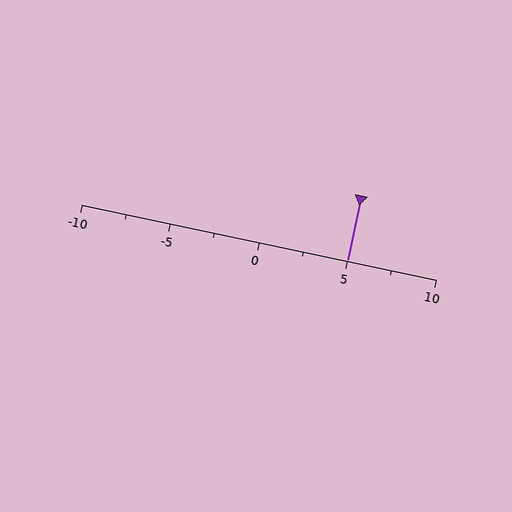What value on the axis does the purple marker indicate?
The marker indicates approximately 5.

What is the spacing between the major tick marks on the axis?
The major ticks are spaced 5 apart.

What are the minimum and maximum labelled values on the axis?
The axis runs from -10 to 10.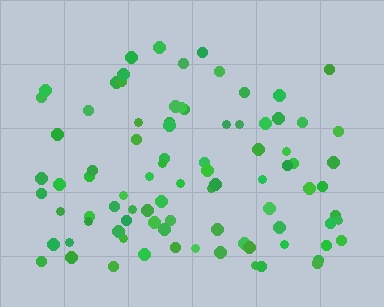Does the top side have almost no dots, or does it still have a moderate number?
Still a moderate number, just noticeably fewer than the bottom.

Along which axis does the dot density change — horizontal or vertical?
Vertical.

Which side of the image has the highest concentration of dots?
The bottom.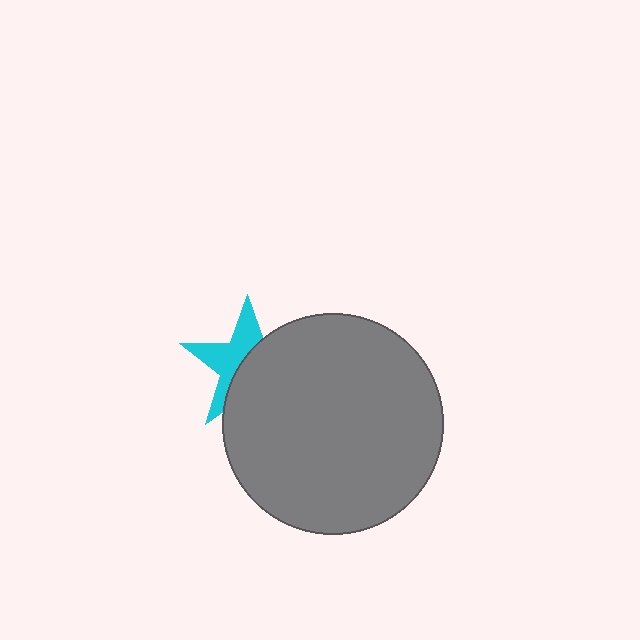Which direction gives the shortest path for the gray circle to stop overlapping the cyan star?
Moving right gives the shortest separation.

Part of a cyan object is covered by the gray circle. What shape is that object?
It is a star.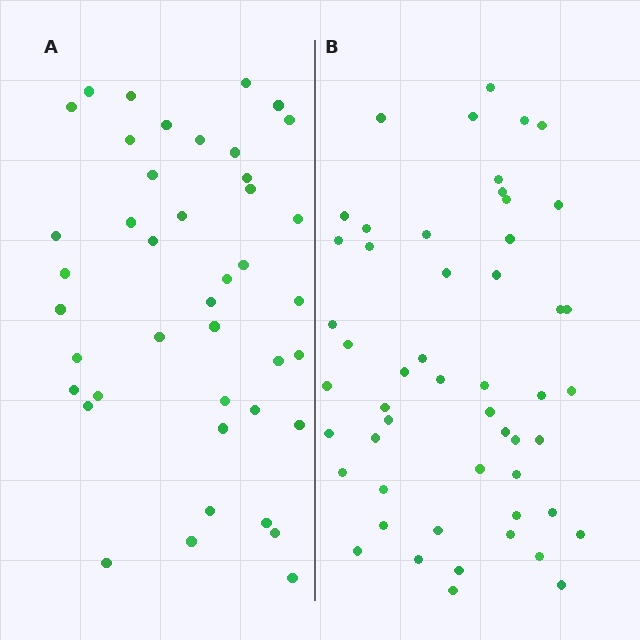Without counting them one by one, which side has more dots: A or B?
Region B (the right region) has more dots.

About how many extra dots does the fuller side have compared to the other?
Region B has roughly 10 or so more dots than region A.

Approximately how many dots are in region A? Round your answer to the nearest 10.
About 40 dots. (The exact count is 42, which rounds to 40.)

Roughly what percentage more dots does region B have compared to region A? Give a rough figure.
About 25% more.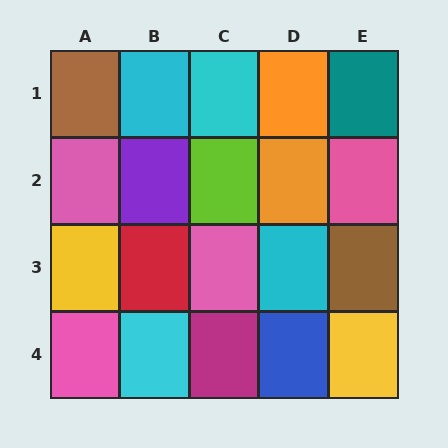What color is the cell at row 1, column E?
Teal.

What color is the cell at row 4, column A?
Pink.